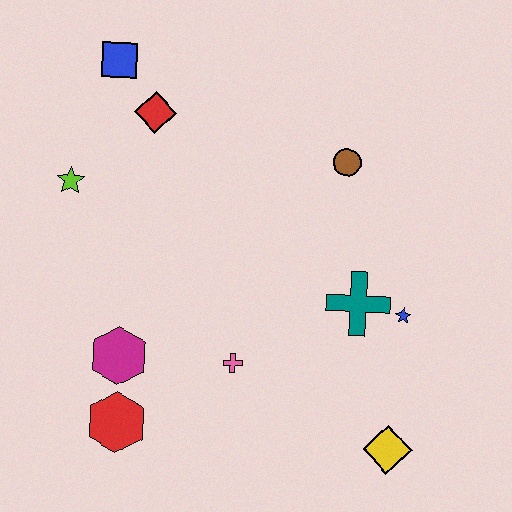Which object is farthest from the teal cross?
The blue square is farthest from the teal cross.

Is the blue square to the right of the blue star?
No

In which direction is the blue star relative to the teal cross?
The blue star is to the right of the teal cross.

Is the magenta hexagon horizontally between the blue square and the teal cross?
Yes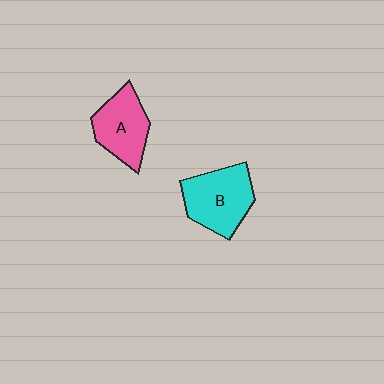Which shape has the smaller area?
Shape A (pink).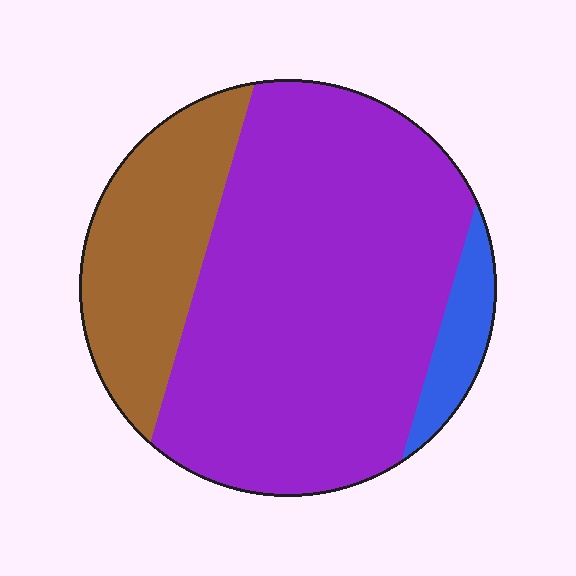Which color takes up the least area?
Blue, at roughly 5%.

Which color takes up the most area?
Purple, at roughly 70%.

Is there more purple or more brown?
Purple.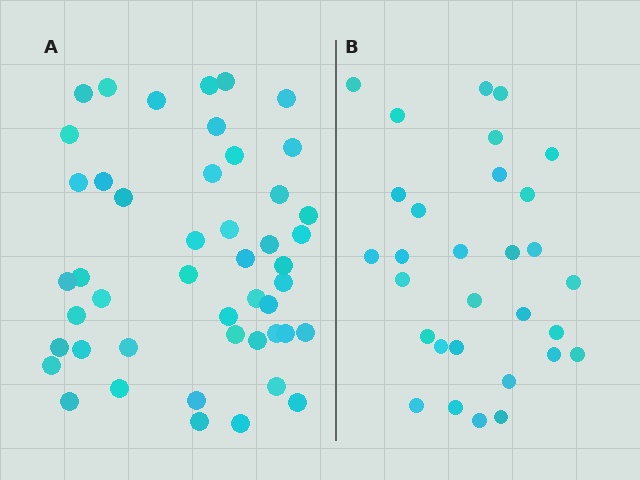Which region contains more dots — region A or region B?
Region A (the left region) has more dots.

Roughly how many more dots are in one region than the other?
Region A has approximately 15 more dots than region B.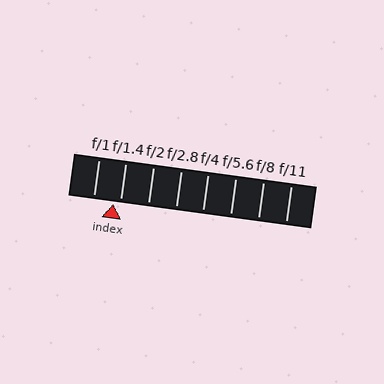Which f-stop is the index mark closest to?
The index mark is closest to f/1.4.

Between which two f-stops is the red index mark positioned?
The index mark is between f/1 and f/1.4.